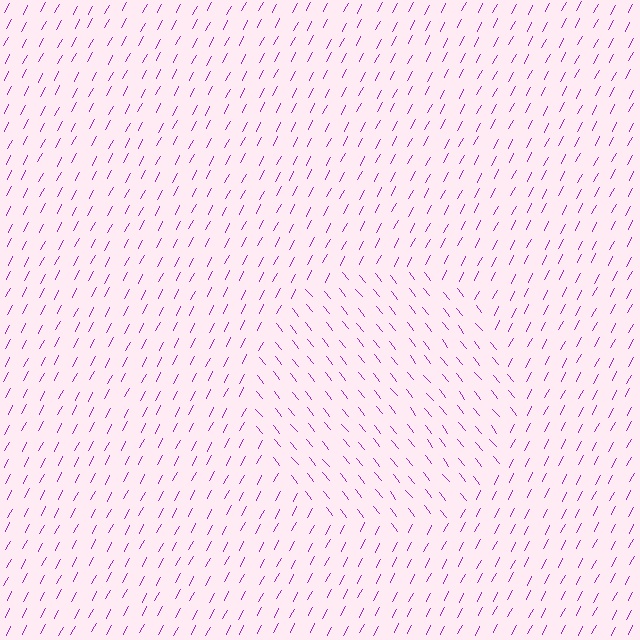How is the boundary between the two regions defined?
The boundary is defined purely by a change in line orientation (approximately 66 degrees difference). All lines are the same color and thickness.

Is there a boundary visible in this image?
Yes, there is a texture boundary formed by a change in line orientation.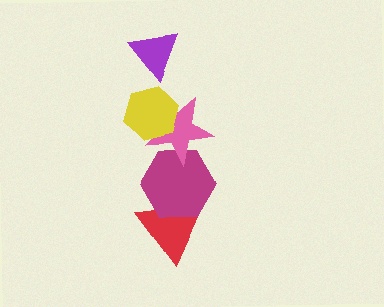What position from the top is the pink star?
The pink star is 3rd from the top.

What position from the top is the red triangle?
The red triangle is 5th from the top.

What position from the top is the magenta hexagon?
The magenta hexagon is 4th from the top.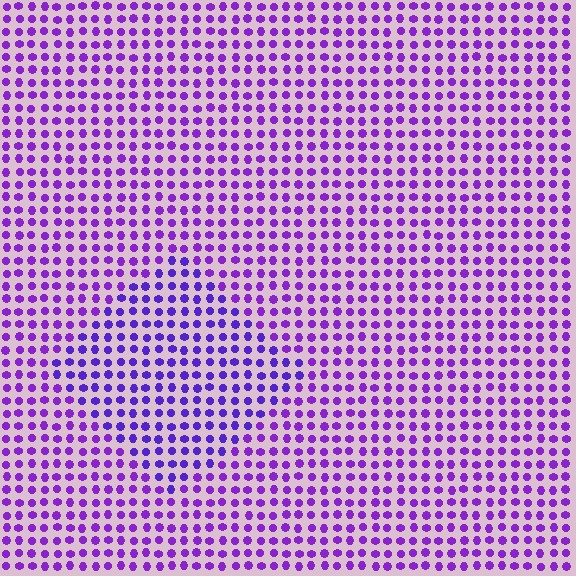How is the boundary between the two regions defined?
The boundary is defined purely by a slight shift in hue (about 19 degrees). Spacing, size, and orientation are identical on both sides.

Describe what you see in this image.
The image is filled with small purple elements in a uniform arrangement. A diamond-shaped region is visible where the elements are tinted to a slightly different hue, forming a subtle color boundary.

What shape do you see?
I see a diamond.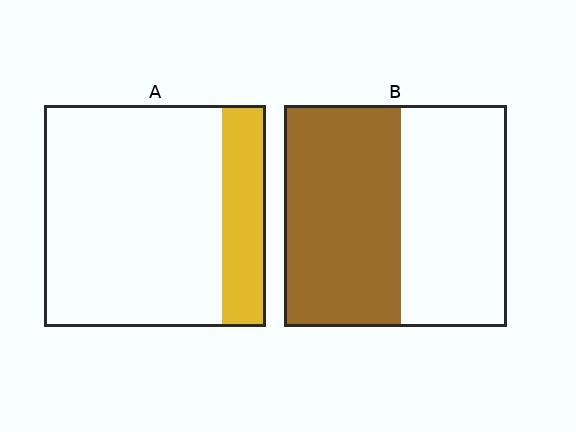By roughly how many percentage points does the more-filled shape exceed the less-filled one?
By roughly 35 percentage points (B over A).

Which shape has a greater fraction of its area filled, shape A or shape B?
Shape B.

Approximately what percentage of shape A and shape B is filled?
A is approximately 20% and B is approximately 50%.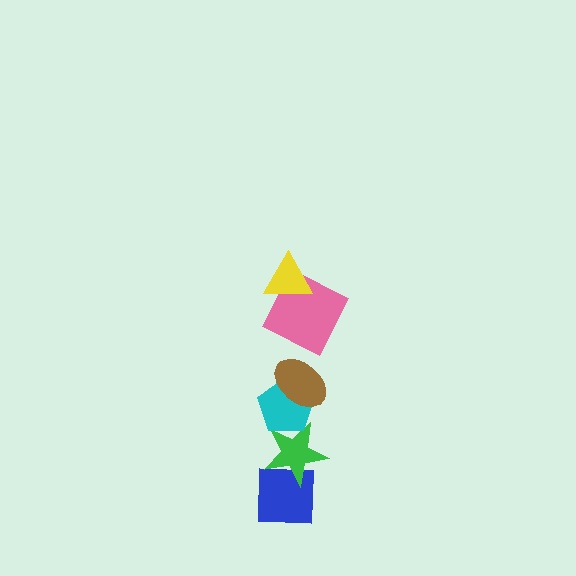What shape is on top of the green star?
The cyan pentagon is on top of the green star.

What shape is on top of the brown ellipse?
The pink square is on top of the brown ellipse.